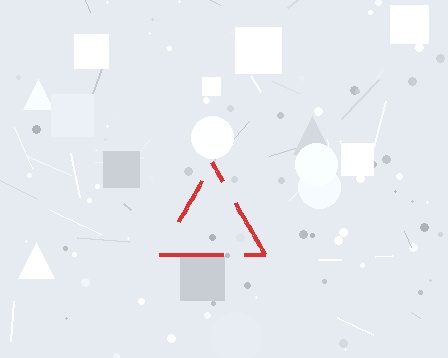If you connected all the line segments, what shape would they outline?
They would outline a triangle.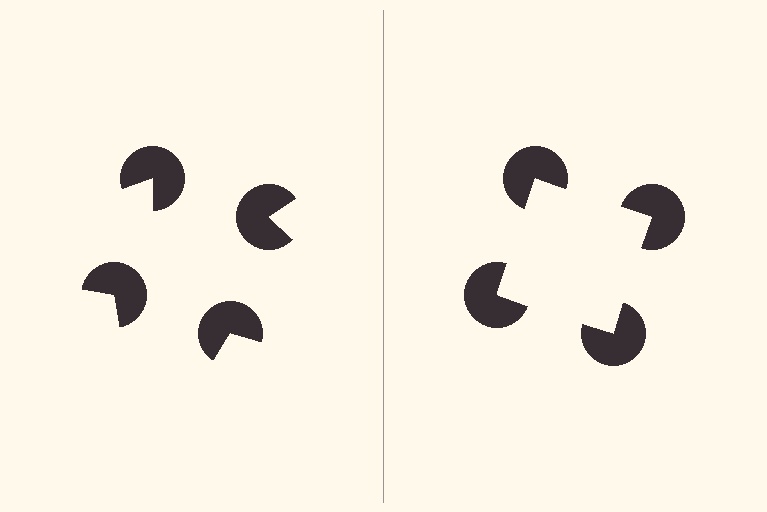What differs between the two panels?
The pac-man discs are positioned identically on both sides; only the wedge orientations differ. On the right they align to a square; on the left they are misaligned.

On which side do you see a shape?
An illusory square appears on the right side. On the left side the wedge cuts are rotated, so no coherent shape forms.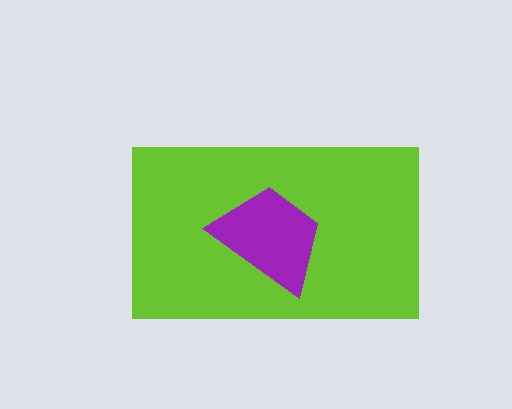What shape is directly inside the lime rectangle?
The purple trapezoid.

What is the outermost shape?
The lime rectangle.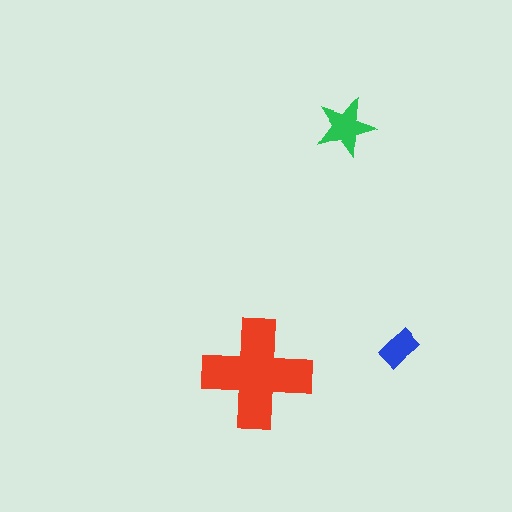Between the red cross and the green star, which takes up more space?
The red cross.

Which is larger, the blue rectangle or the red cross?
The red cross.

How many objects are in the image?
There are 3 objects in the image.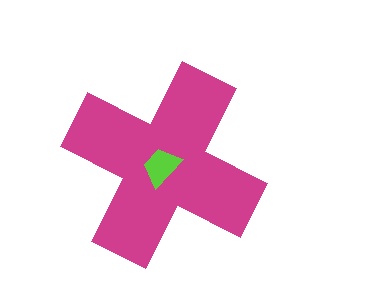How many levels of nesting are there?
2.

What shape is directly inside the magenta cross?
The lime trapezoid.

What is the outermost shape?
The magenta cross.